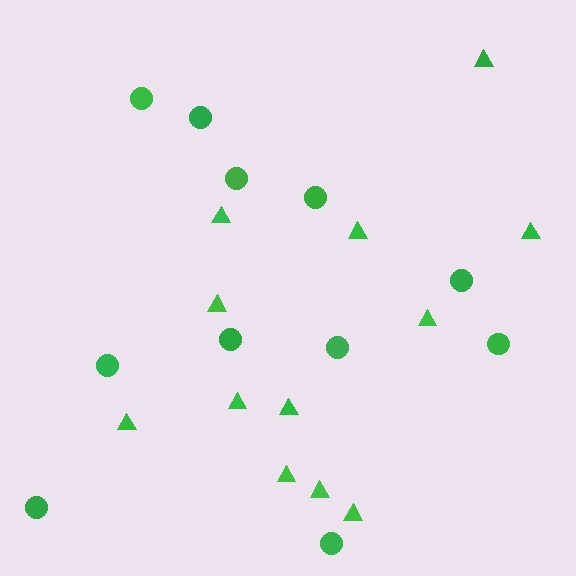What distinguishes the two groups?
There are 2 groups: one group of triangles (12) and one group of circles (11).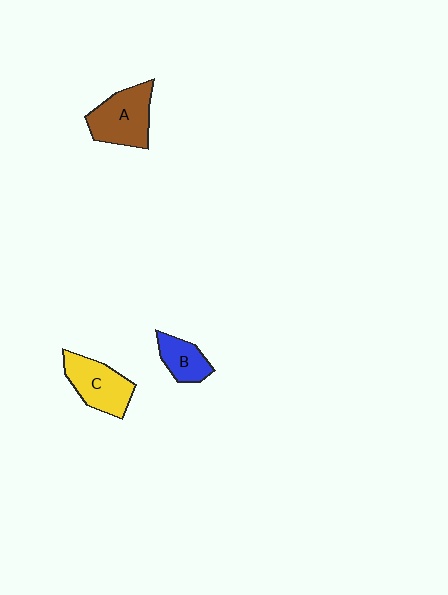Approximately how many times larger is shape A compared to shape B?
Approximately 1.7 times.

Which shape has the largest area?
Shape A (brown).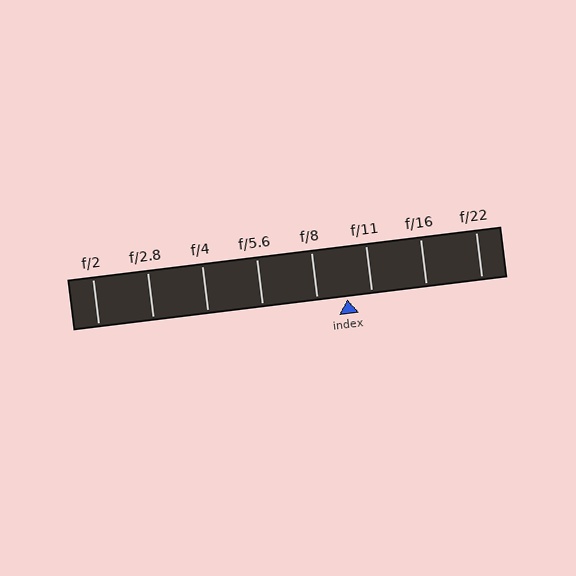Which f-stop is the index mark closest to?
The index mark is closest to f/11.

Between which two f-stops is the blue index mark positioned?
The index mark is between f/8 and f/11.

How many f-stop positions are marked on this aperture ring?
There are 8 f-stop positions marked.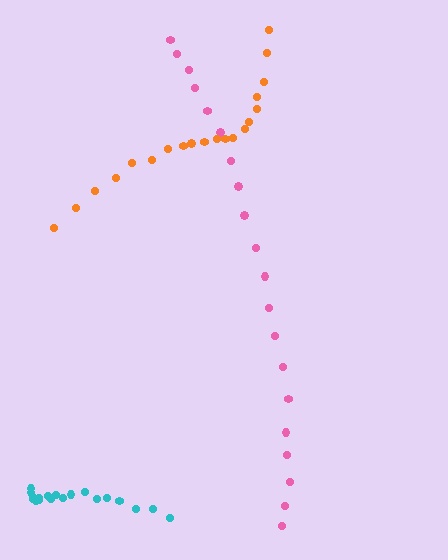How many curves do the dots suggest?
There are 3 distinct paths.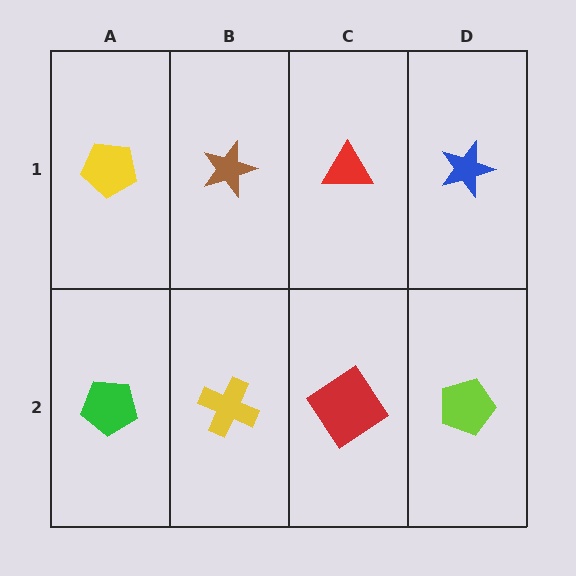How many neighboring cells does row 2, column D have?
2.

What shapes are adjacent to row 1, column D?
A lime pentagon (row 2, column D), a red triangle (row 1, column C).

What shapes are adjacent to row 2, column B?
A brown star (row 1, column B), a green pentagon (row 2, column A), a red diamond (row 2, column C).